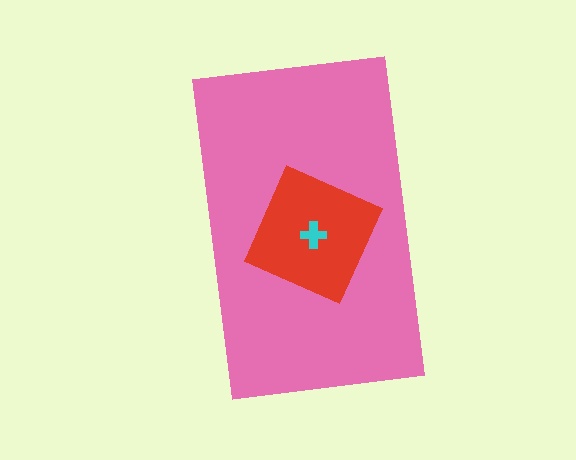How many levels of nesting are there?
3.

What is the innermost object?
The cyan cross.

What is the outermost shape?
The pink rectangle.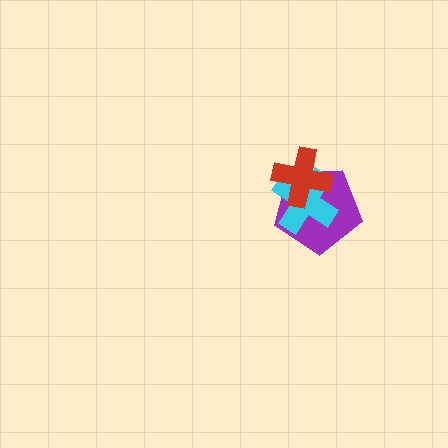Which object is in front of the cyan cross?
The red cross is in front of the cyan cross.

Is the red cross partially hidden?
No, no other shape covers it.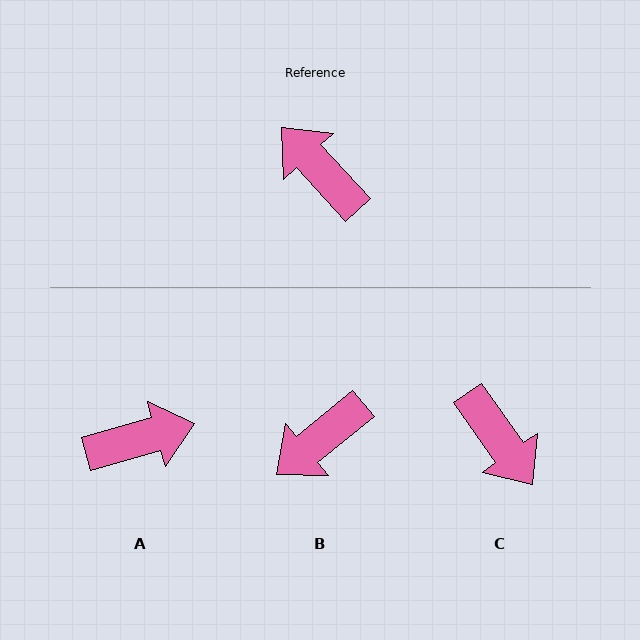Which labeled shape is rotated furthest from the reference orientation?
C, about 173 degrees away.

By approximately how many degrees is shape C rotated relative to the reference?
Approximately 173 degrees counter-clockwise.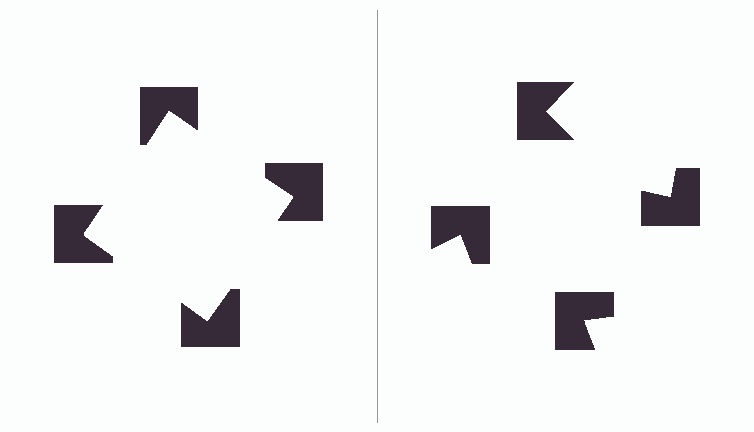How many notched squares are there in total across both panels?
8 — 4 on each side.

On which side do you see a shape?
An illusory square appears on the left side. On the right side the wedge cuts are rotated, so no coherent shape forms.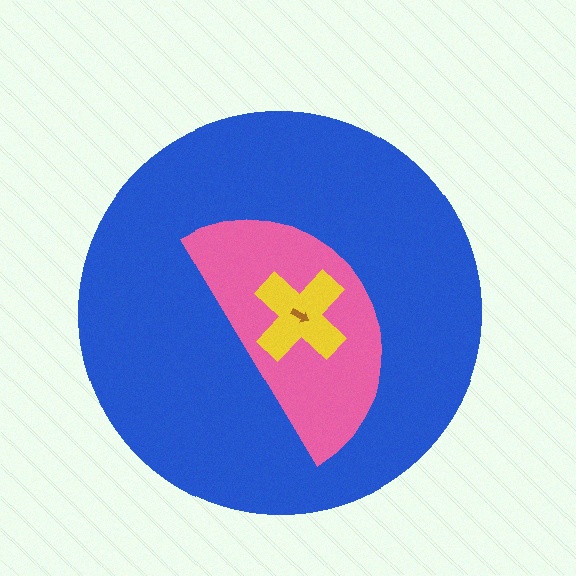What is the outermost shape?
The blue circle.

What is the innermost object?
The brown arrow.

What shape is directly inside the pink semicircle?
The yellow cross.